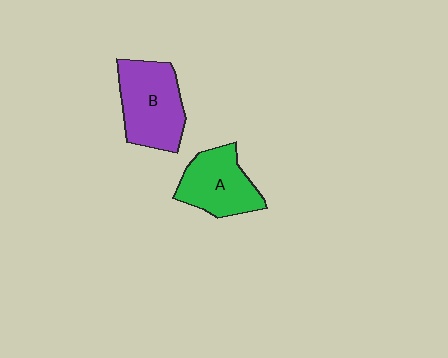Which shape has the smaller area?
Shape A (green).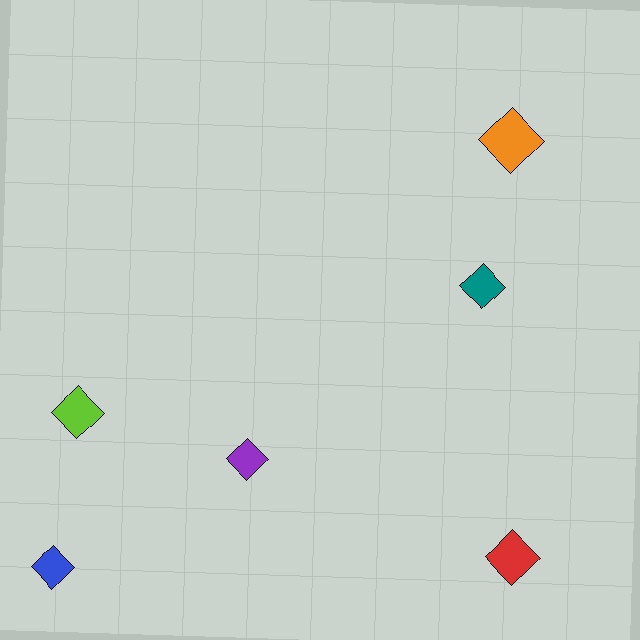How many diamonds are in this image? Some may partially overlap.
There are 6 diamonds.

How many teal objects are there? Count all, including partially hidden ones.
There is 1 teal object.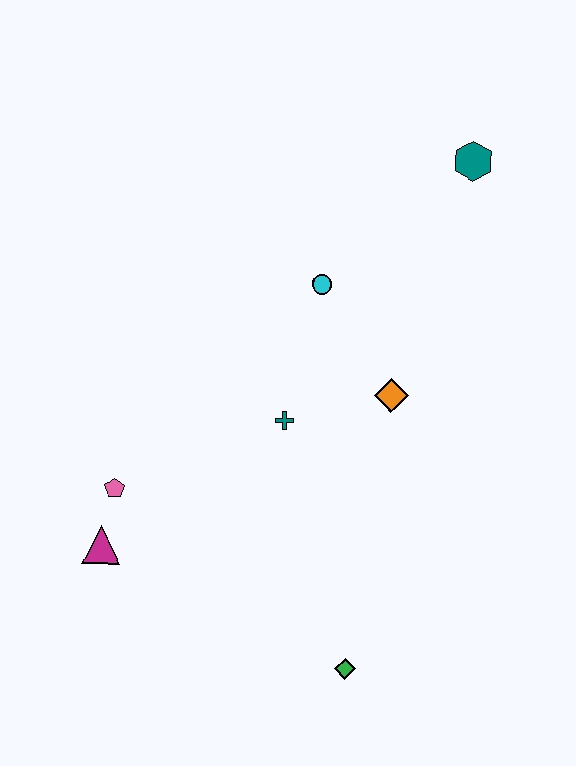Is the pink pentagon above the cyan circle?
No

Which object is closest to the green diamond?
The teal cross is closest to the green diamond.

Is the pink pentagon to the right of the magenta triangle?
Yes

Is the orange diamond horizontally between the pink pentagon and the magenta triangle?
No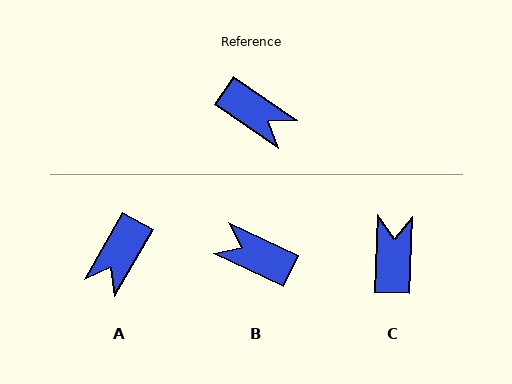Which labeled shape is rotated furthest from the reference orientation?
B, about 171 degrees away.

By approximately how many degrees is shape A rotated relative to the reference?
Approximately 85 degrees clockwise.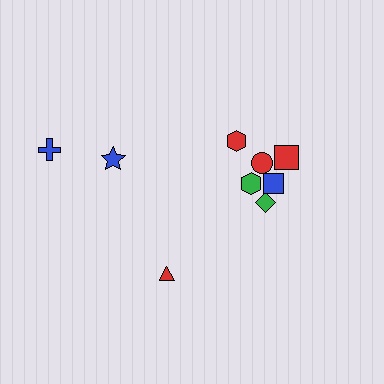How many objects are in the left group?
There are 3 objects.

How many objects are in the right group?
There are 6 objects.